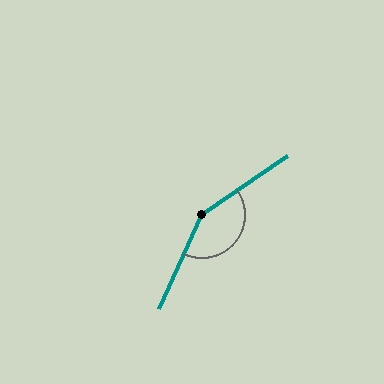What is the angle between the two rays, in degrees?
Approximately 149 degrees.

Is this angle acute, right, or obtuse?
It is obtuse.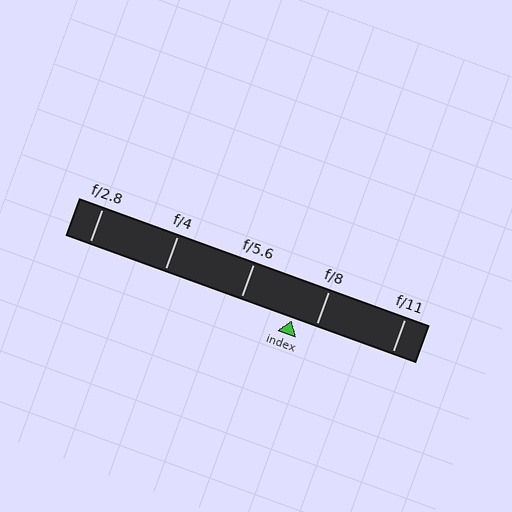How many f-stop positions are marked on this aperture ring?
There are 5 f-stop positions marked.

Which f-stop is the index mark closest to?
The index mark is closest to f/8.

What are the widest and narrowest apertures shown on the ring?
The widest aperture shown is f/2.8 and the narrowest is f/11.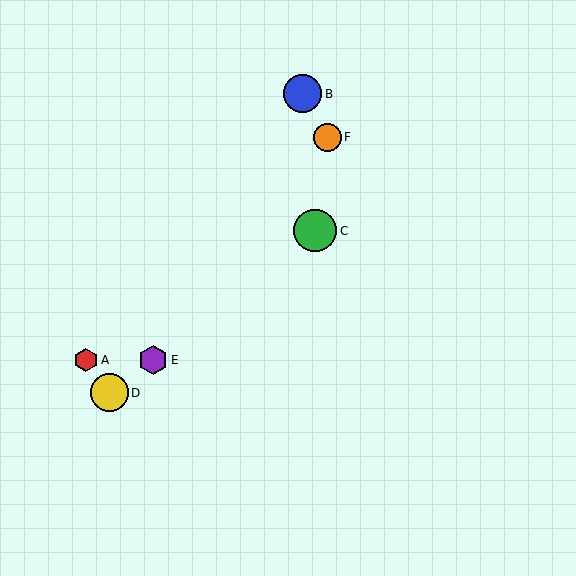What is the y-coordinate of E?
Object E is at y≈360.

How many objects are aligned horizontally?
2 objects (A, E) are aligned horizontally.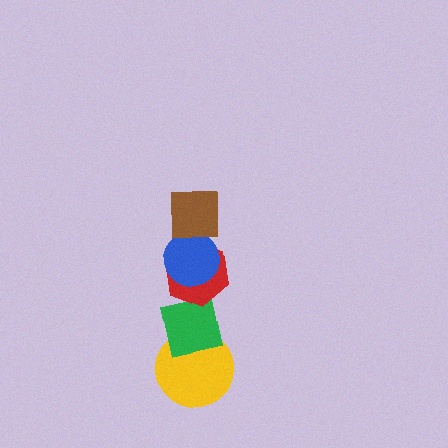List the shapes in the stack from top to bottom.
From top to bottom: the brown square, the blue circle, the red hexagon, the green square, the yellow circle.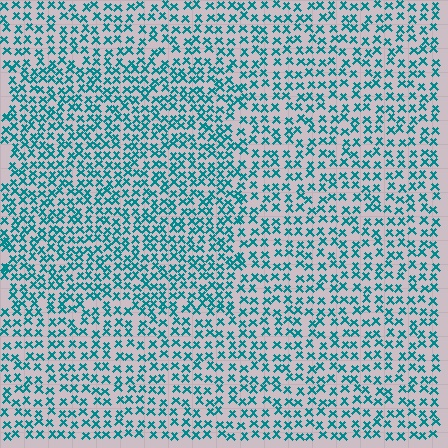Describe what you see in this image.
The image contains small teal elements arranged at two different densities. A rectangle-shaped region is visible where the elements are more densely packed than the surrounding area.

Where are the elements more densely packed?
The elements are more densely packed inside the rectangle boundary.